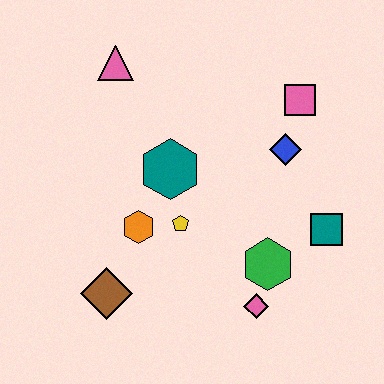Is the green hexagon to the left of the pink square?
Yes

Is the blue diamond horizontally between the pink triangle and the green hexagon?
No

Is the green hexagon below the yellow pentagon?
Yes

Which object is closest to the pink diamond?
The green hexagon is closest to the pink diamond.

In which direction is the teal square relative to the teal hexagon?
The teal square is to the right of the teal hexagon.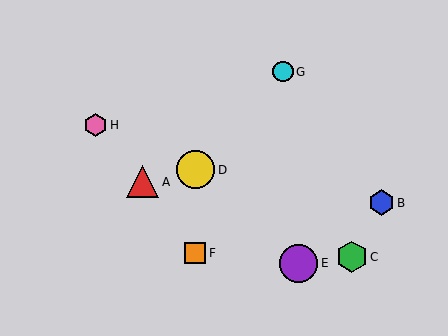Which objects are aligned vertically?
Objects D, F are aligned vertically.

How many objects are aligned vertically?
2 objects (D, F) are aligned vertically.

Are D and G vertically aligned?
No, D is at x≈195 and G is at x≈283.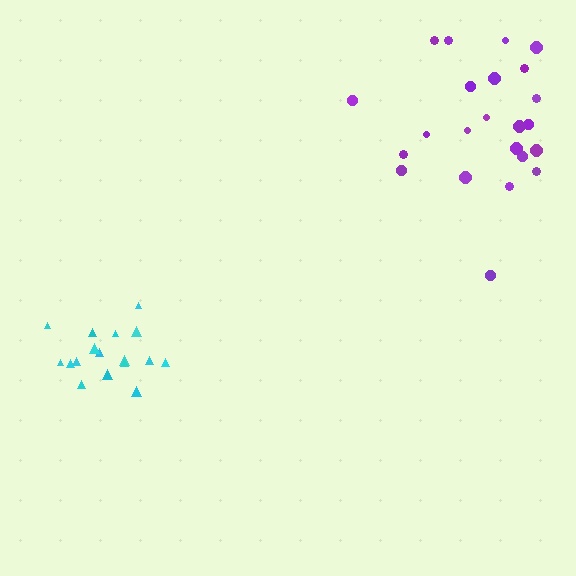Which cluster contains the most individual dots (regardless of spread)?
Purple (23).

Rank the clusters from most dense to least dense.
cyan, purple.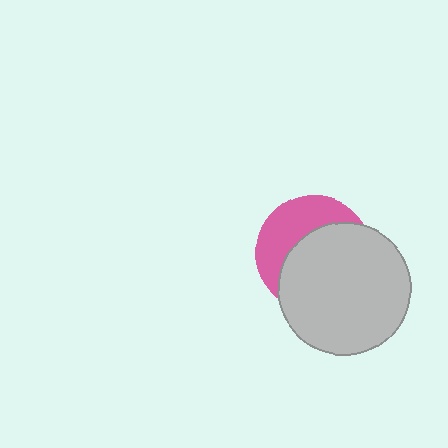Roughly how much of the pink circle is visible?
A small part of it is visible (roughly 39%).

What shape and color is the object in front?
The object in front is a light gray circle.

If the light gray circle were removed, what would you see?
You would see the complete pink circle.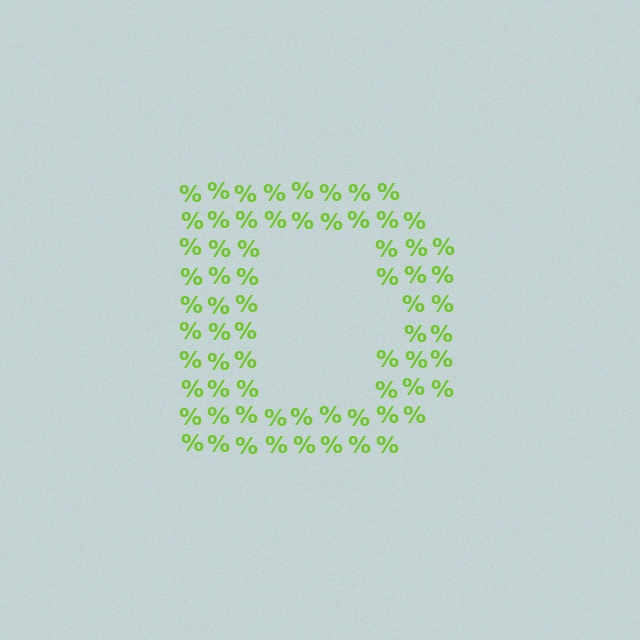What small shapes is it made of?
It is made of small percent signs.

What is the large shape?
The large shape is the letter D.